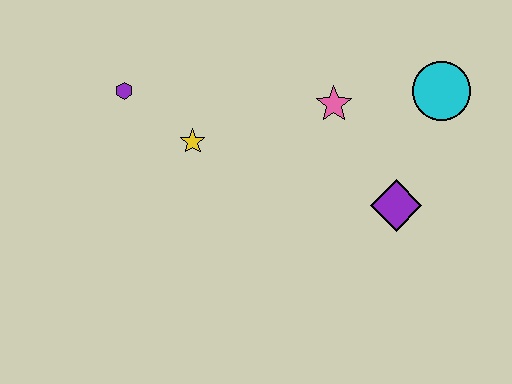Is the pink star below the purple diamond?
No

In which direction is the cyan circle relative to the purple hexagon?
The cyan circle is to the right of the purple hexagon.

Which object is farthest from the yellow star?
The cyan circle is farthest from the yellow star.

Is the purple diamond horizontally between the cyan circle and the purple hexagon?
Yes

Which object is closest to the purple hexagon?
The yellow star is closest to the purple hexagon.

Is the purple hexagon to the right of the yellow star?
No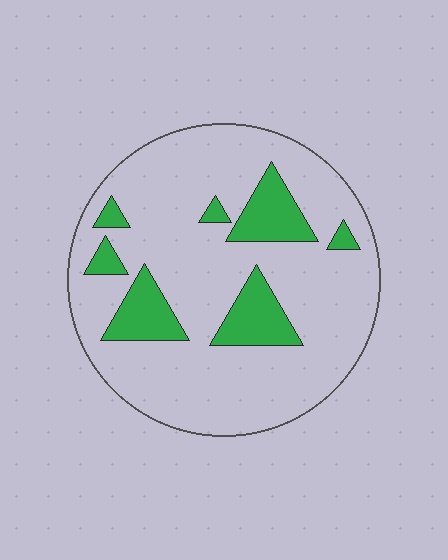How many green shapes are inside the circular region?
7.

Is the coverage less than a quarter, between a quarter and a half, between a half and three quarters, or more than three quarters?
Less than a quarter.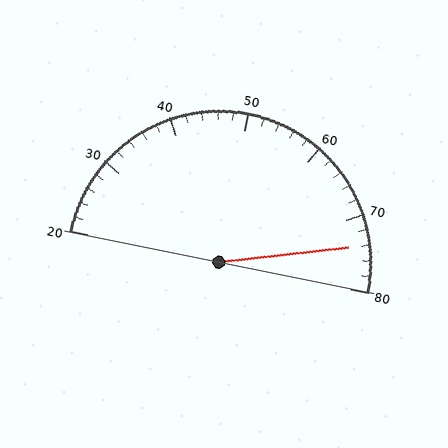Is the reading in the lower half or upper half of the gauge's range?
The reading is in the upper half of the range (20 to 80).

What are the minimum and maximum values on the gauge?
The gauge ranges from 20 to 80.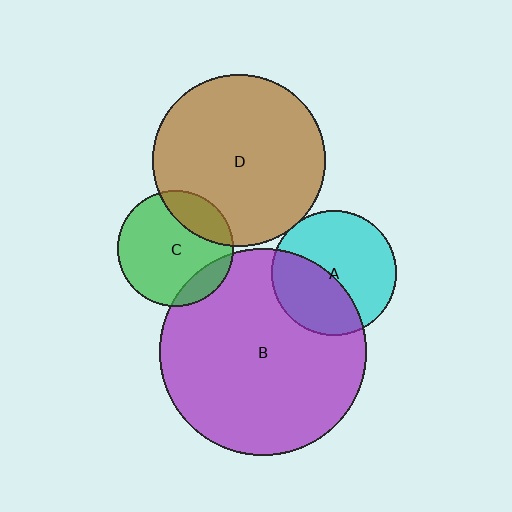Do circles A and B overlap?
Yes.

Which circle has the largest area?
Circle B (purple).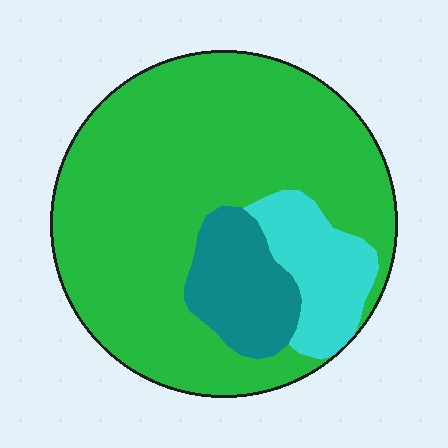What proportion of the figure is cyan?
Cyan takes up about one eighth (1/8) of the figure.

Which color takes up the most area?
Green, at roughly 75%.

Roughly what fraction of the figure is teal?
Teal covers roughly 15% of the figure.